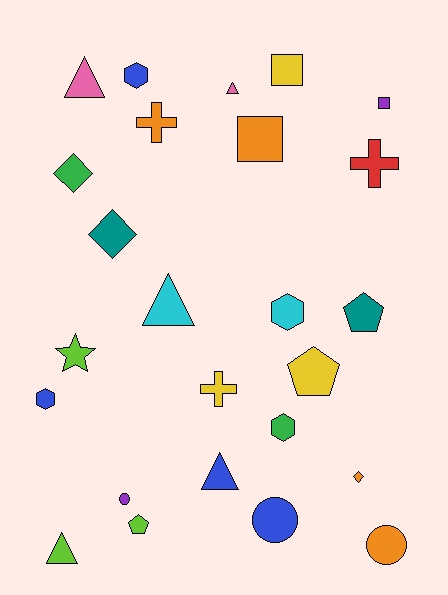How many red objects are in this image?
There is 1 red object.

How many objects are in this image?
There are 25 objects.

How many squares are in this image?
There are 3 squares.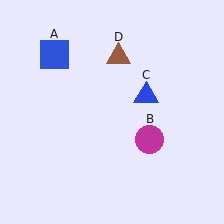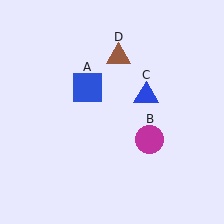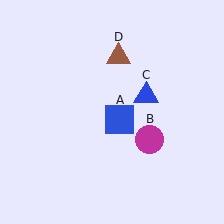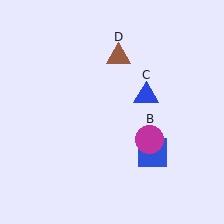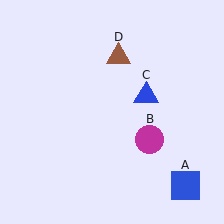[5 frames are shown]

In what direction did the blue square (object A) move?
The blue square (object A) moved down and to the right.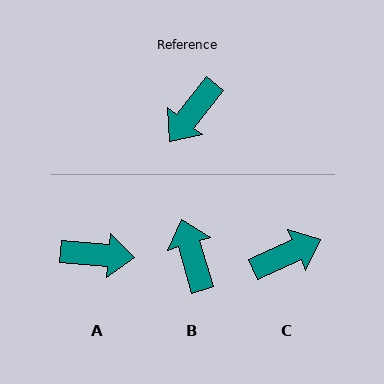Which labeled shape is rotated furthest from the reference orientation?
C, about 153 degrees away.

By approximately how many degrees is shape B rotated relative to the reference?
Approximately 126 degrees clockwise.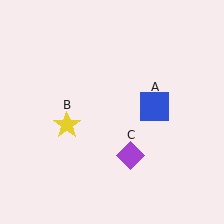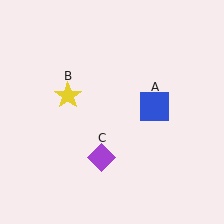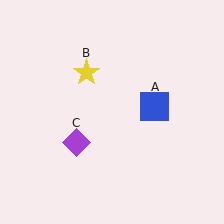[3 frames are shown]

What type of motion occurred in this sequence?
The yellow star (object B), purple diamond (object C) rotated clockwise around the center of the scene.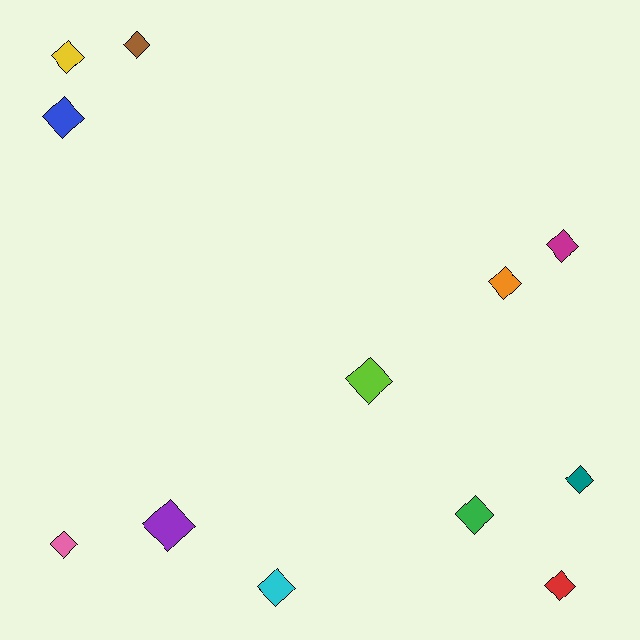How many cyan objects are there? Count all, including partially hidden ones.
There is 1 cyan object.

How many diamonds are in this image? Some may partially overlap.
There are 12 diamonds.